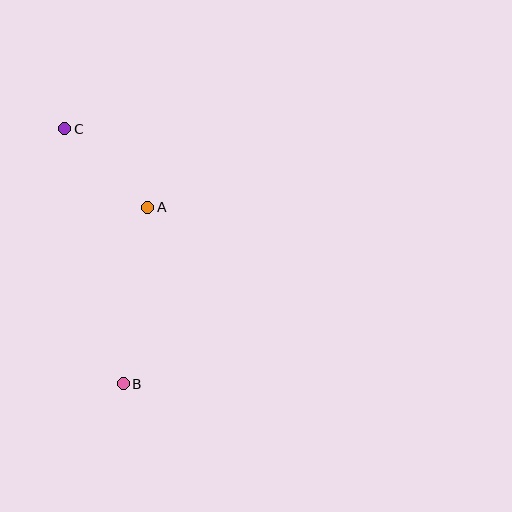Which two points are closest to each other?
Points A and C are closest to each other.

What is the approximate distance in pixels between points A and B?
The distance between A and B is approximately 178 pixels.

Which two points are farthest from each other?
Points B and C are farthest from each other.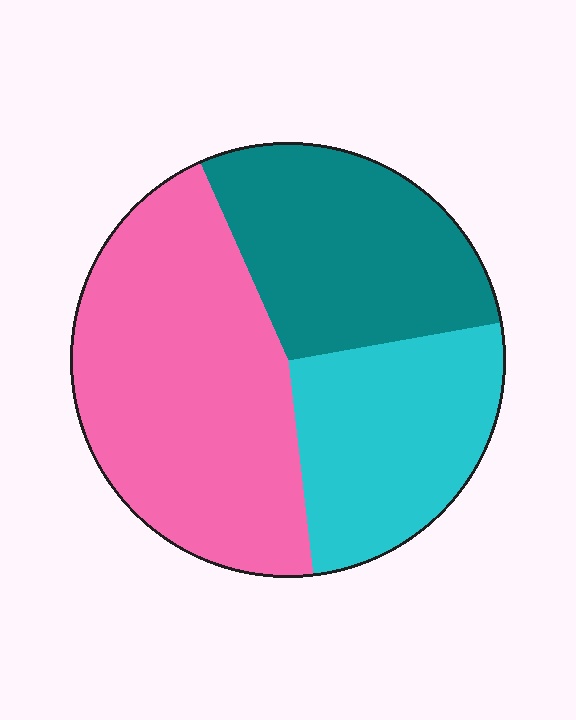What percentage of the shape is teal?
Teal covers about 30% of the shape.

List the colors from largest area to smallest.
From largest to smallest: pink, teal, cyan.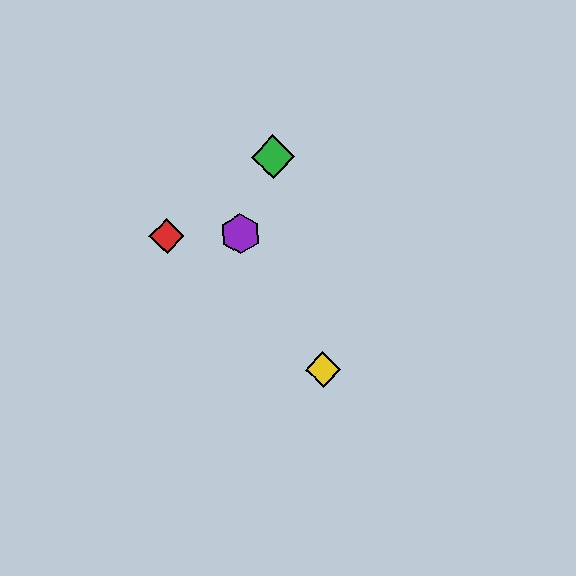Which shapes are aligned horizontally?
The red diamond, the blue diamond, the purple hexagon are aligned horizontally.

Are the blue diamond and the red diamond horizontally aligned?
Yes, both are at y≈234.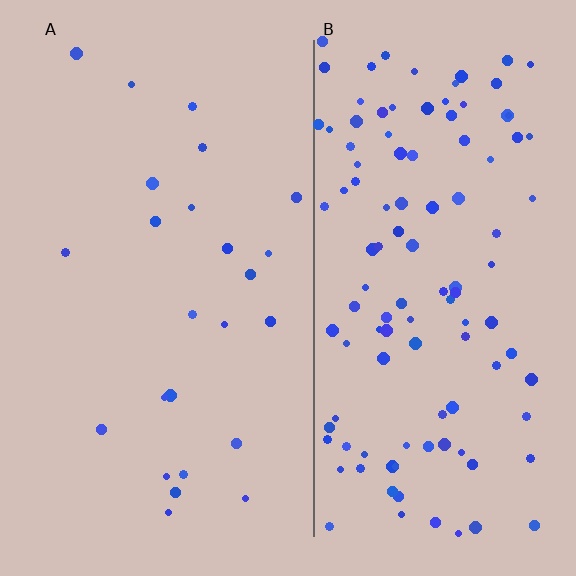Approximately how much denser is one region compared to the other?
Approximately 4.8× — region B over region A.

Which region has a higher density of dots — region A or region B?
B (the right).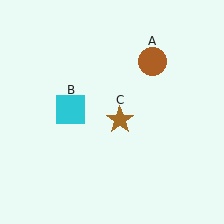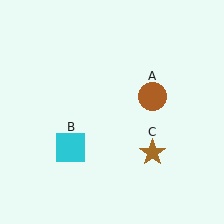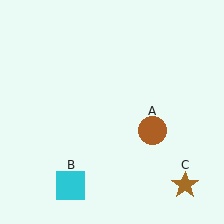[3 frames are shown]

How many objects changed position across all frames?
3 objects changed position: brown circle (object A), cyan square (object B), brown star (object C).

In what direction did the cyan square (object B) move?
The cyan square (object B) moved down.